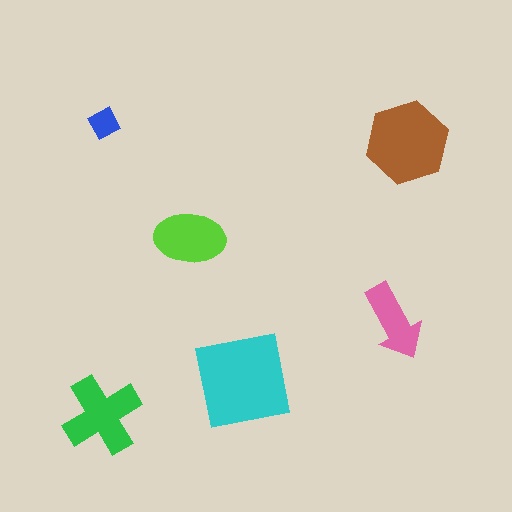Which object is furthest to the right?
The brown hexagon is rightmost.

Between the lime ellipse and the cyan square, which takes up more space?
The cyan square.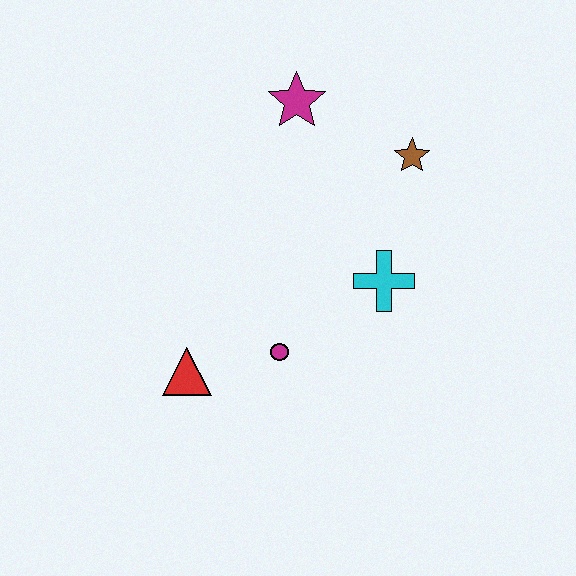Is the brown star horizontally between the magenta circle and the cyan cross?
No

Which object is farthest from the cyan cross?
The red triangle is farthest from the cyan cross.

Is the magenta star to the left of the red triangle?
No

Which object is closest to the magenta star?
The brown star is closest to the magenta star.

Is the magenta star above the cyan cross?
Yes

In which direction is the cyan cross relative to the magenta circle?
The cyan cross is to the right of the magenta circle.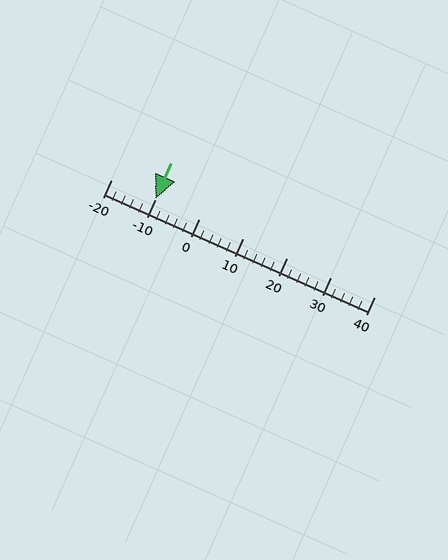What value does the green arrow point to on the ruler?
The green arrow points to approximately -10.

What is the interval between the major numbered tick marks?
The major tick marks are spaced 10 units apart.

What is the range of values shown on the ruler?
The ruler shows values from -20 to 40.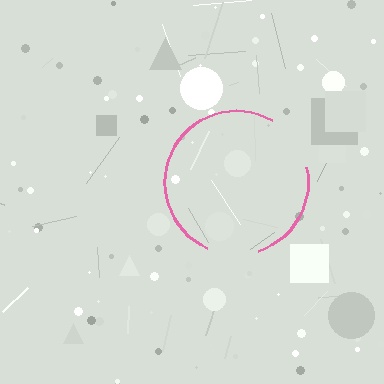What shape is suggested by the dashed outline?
The dashed outline suggests a circle.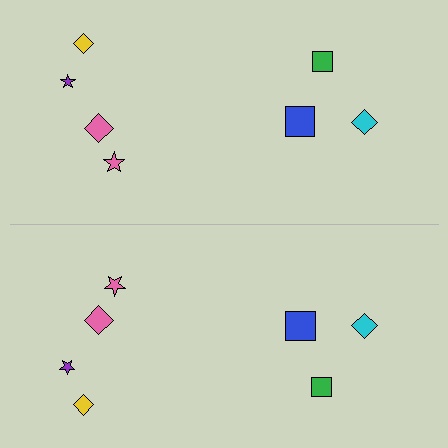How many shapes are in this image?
There are 14 shapes in this image.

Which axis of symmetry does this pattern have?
The pattern has a horizontal axis of symmetry running through the center of the image.